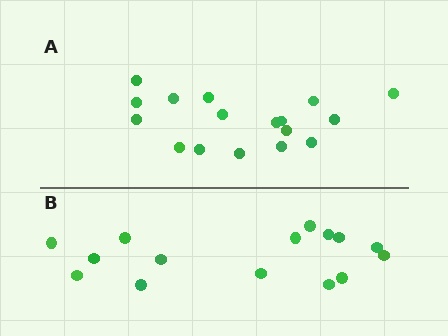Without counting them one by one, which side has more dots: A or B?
Region A (the top region) has more dots.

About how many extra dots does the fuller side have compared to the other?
Region A has just a few more — roughly 2 or 3 more dots than region B.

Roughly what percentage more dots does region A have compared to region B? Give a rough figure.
About 15% more.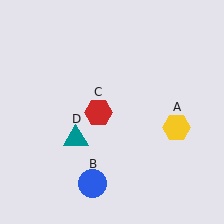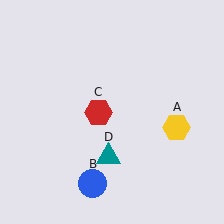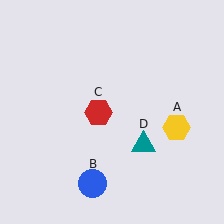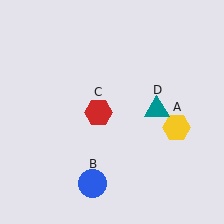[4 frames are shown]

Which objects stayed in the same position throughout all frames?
Yellow hexagon (object A) and blue circle (object B) and red hexagon (object C) remained stationary.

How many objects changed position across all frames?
1 object changed position: teal triangle (object D).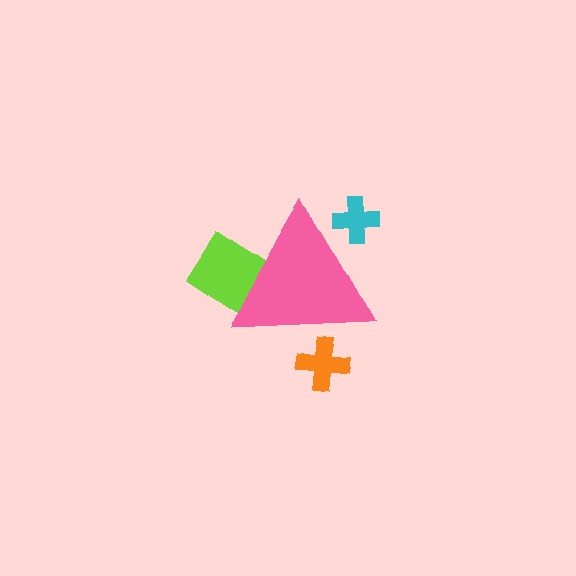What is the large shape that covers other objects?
A pink triangle.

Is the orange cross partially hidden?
Yes, the orange cross is partially hidden behind the pink triangle.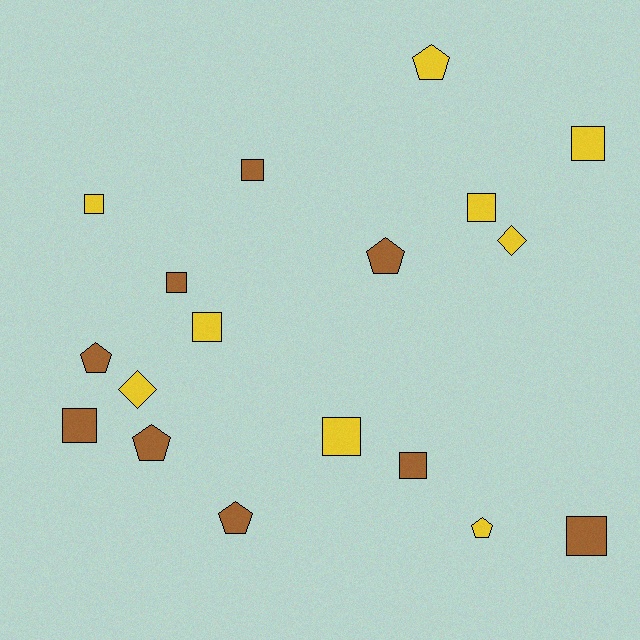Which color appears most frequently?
Brown, with 9 objects.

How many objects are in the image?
There are 18 objects.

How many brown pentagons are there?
There are 4 brown pentagons.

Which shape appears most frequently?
Square, with 10 objects.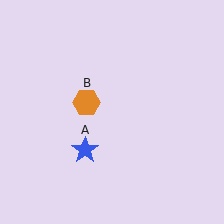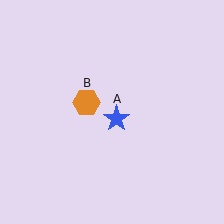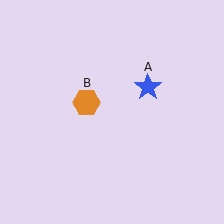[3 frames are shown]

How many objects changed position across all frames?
1 object changed position: blue star (object A).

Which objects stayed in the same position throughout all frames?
Orange hexagon (object B) remained stationary.